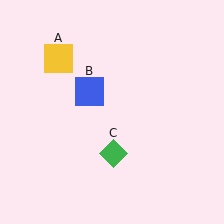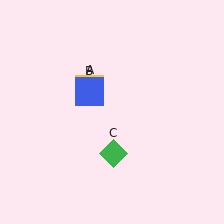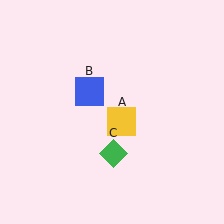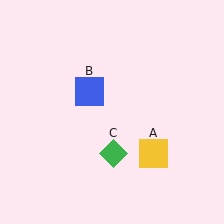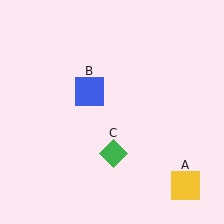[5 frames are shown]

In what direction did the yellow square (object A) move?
The yellow square (object A) moved down and to the right.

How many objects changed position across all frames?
1 object changed position: yellow square (object A).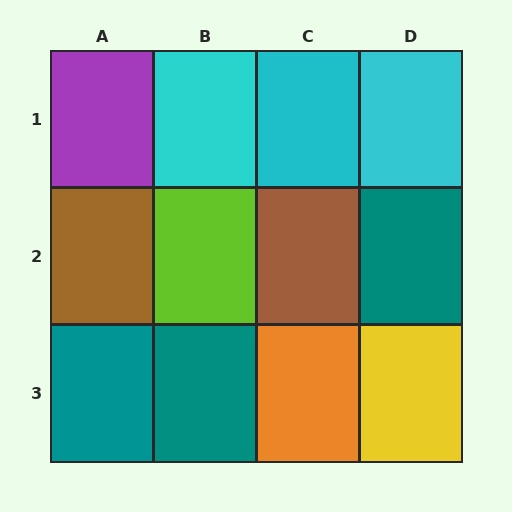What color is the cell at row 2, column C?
Brown.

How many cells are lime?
1 cell is lime.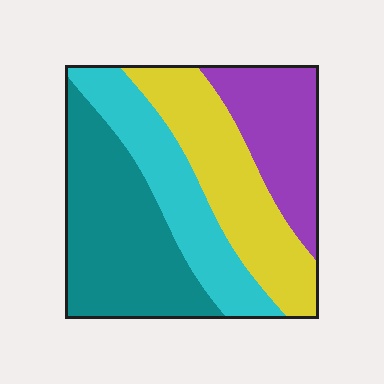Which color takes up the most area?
Teal, at roughly 30%.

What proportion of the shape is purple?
Purple covers 19% of the shape.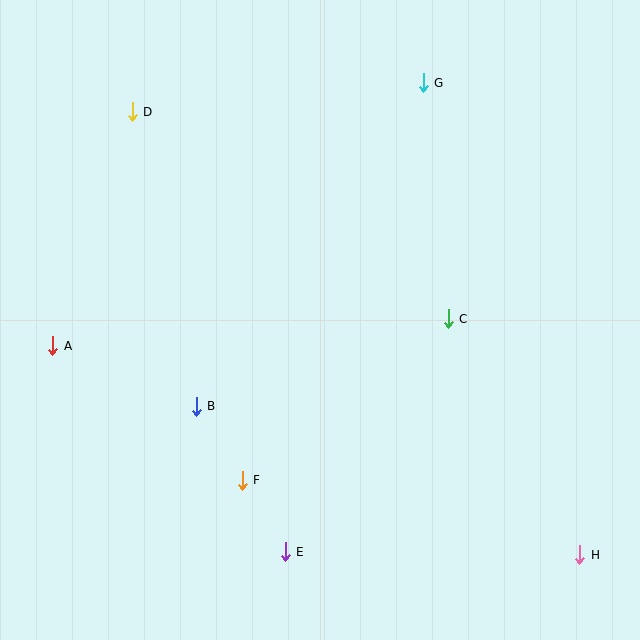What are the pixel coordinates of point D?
Point D is at (132, 112).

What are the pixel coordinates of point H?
Point H is at (580, 555).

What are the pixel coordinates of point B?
Point B is at (196, 406).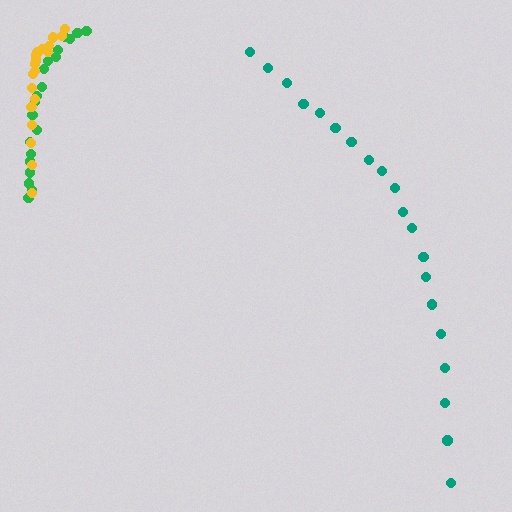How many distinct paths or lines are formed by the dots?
There are 3 distinct paths.